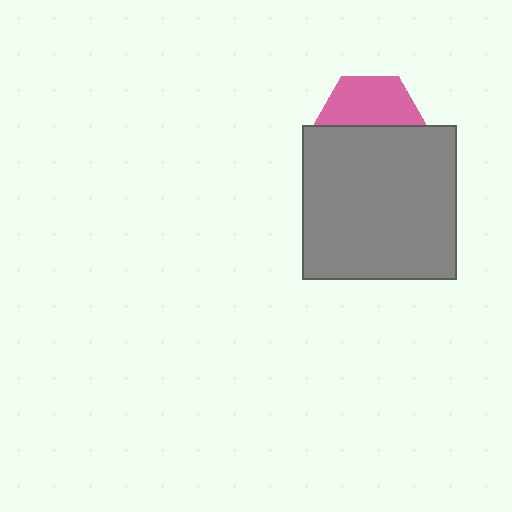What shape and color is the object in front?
The object in front is a gray square.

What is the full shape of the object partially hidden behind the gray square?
The partially hidden object is a pink hexagon.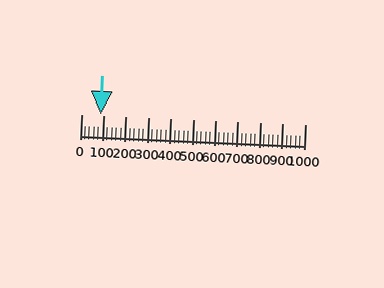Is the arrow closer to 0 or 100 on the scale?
The arrow is closer to 100.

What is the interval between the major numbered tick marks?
The major tick marks are spaced 100 units apart.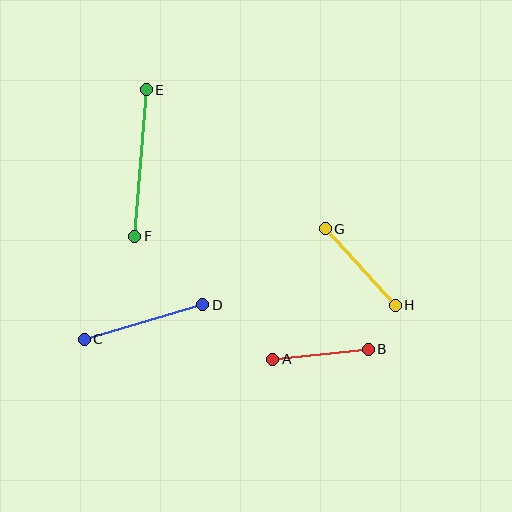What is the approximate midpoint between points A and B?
The midpoint is at approximately (320, 354) pixels.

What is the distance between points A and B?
The distance is approximately 96 pixels.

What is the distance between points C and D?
The distance is approximately 124 pixels.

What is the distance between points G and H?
The distance is approximately 104 pixels.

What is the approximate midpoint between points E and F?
The midpoint is at approximately (140, 163) pixels.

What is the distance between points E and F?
The distance is approximately 147 pixels.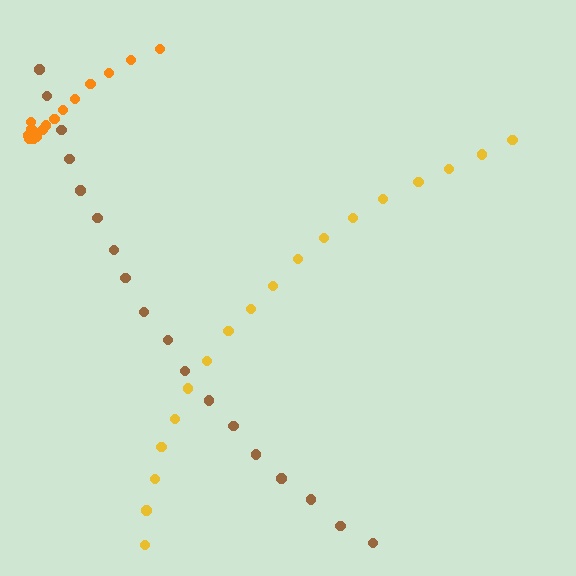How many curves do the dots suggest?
There are 3 distinct paths.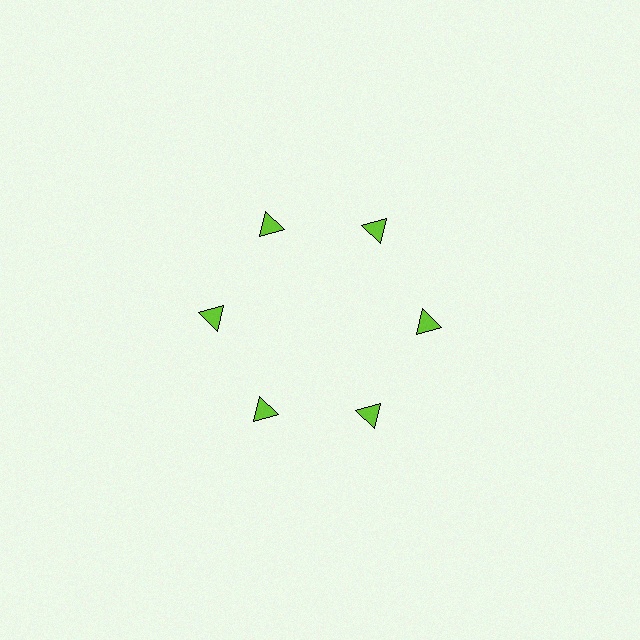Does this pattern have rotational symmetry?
Yes, this pattern has 6-fold rotational symmetry. It looks the same after rotating 60 degrees around the center.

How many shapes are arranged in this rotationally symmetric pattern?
There are 6 shapes, arranged in 6 groups of 1.